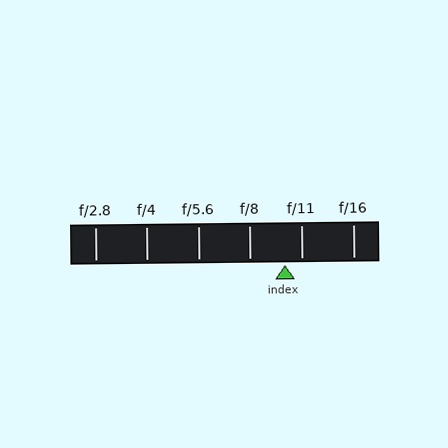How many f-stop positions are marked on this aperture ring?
There are 6 f-stop positions marked.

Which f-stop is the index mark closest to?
The index mark is closest to f/11.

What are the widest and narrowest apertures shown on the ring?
The widest aperture shown is f/2.8 and the narrowest is f/16.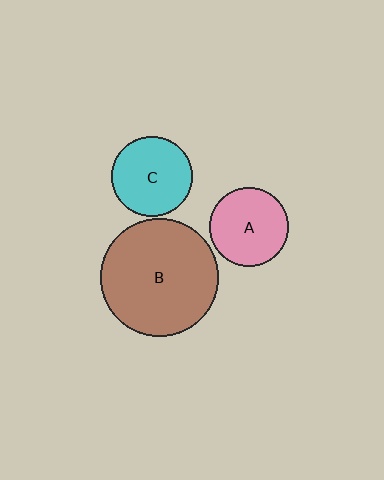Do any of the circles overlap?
No, none of the circles overlap.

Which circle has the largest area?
Circle B (brown).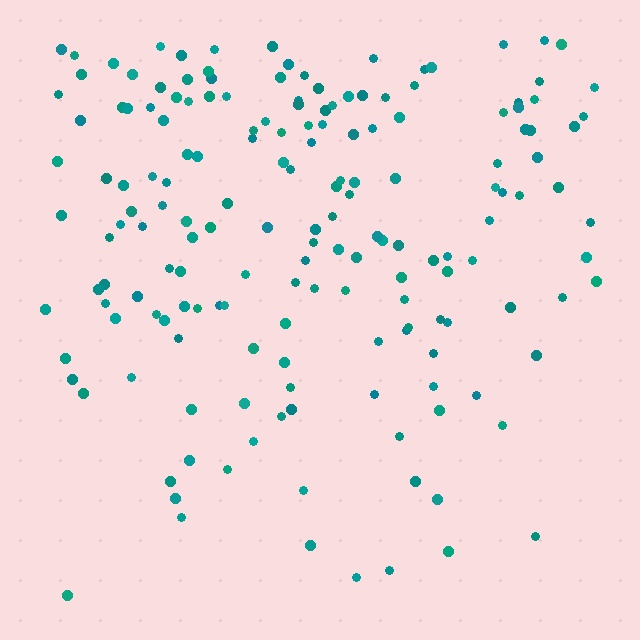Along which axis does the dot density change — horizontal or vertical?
Vertical.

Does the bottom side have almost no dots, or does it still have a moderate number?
Still a moderate number, just noticeably fewer than the top.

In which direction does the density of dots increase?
From bottom to top, with the top side densest.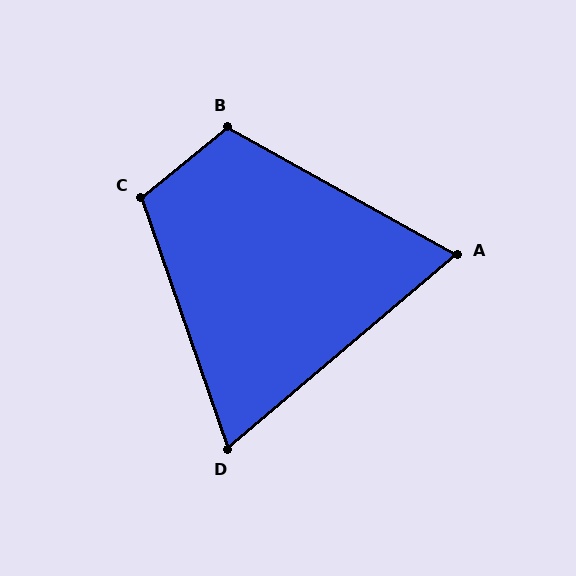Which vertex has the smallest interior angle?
D, at approximately 69 degrees.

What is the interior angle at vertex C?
Approximately 111 degrees (obtuse).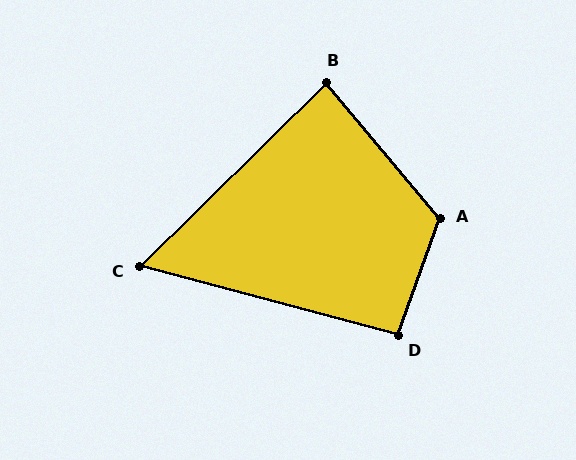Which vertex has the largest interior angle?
A, at approximately 121 degrees.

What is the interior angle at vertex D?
Approximately 95 degrees (approximately right).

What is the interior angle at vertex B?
Approximately 85 degrees (approximately right).